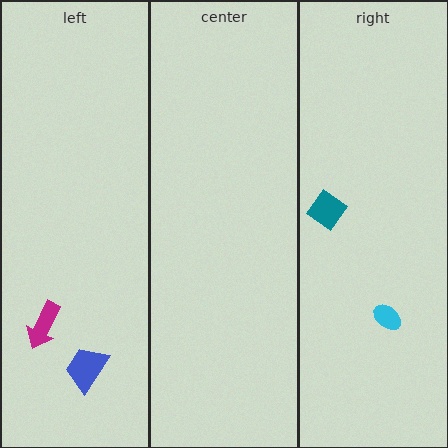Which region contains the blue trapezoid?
The left region.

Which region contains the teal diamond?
The right region.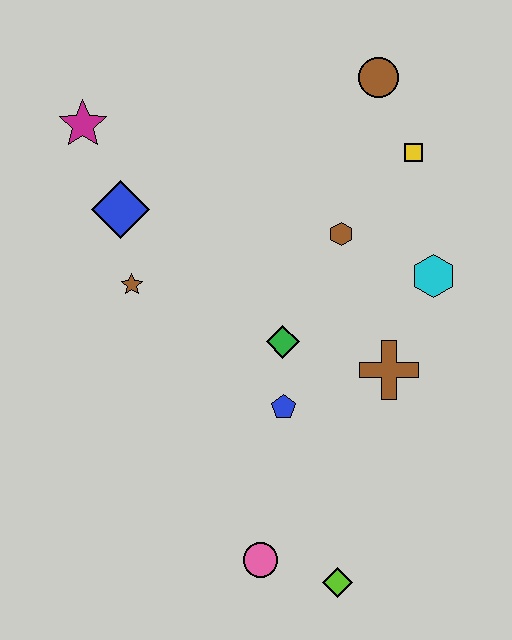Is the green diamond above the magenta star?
No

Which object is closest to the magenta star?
The blue diamond is closest to the magenta star.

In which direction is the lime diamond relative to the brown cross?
The lime diamond is below the brown cross.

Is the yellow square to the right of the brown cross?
Yes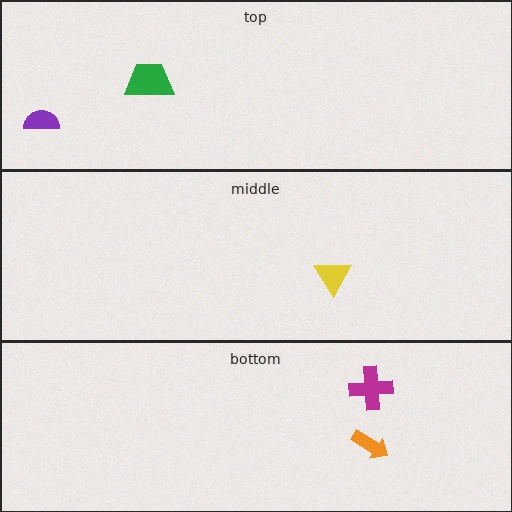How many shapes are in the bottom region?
2.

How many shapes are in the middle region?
1.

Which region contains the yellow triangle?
The middle region.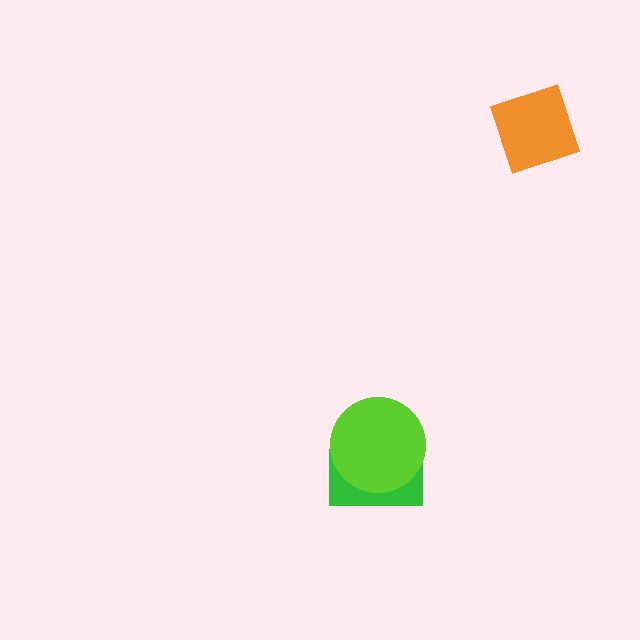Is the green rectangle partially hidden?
Yes, it is partially covered by another shape.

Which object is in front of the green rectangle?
The lime circle is in front of the green rectangle.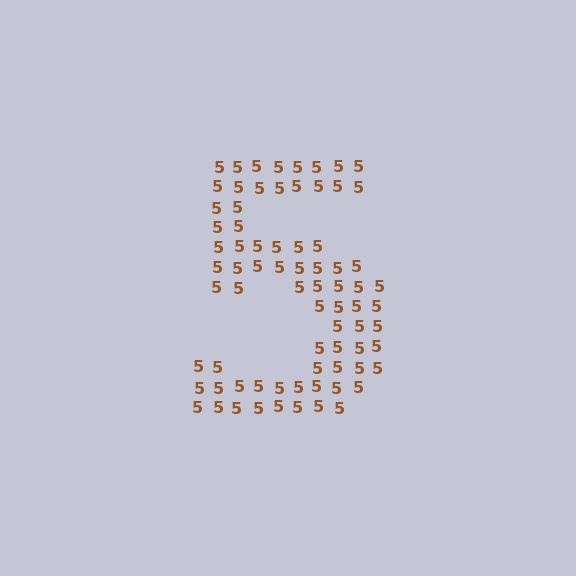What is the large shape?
The large shape is the digit 5.